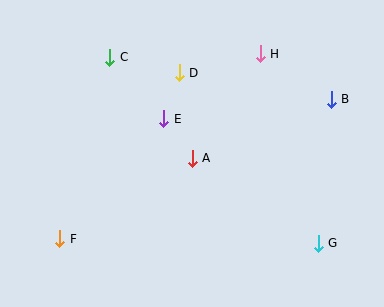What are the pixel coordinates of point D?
Point D is at (179, 73).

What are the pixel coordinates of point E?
Point E is at (164, 119).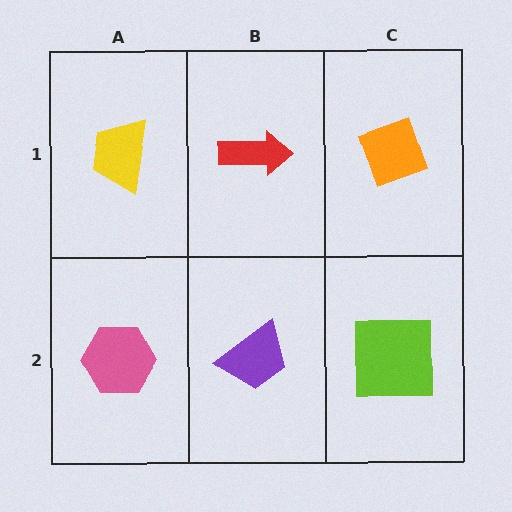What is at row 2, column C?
A lime square.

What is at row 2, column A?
A pink hexagon.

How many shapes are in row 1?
3 shapes.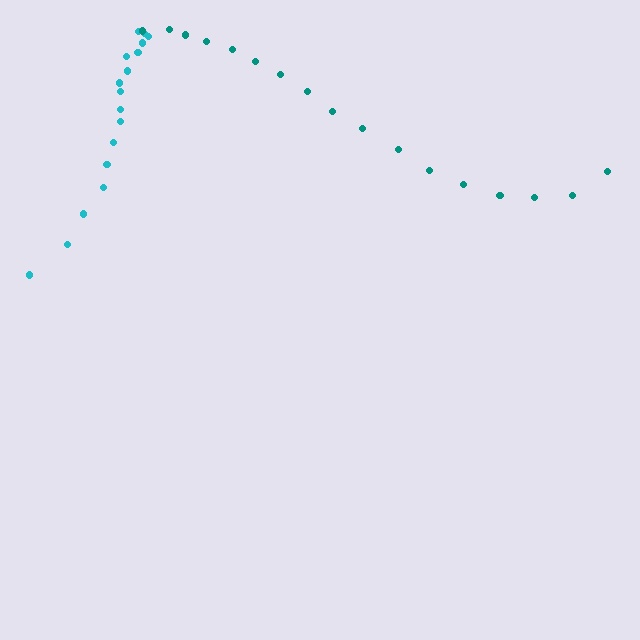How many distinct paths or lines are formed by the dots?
There are 2 distinct paths.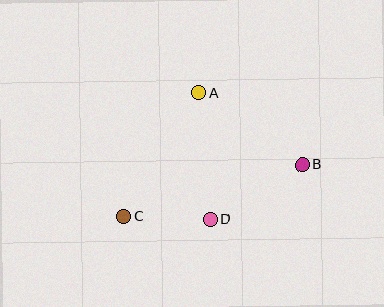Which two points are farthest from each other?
Points B and C are farthest from each other.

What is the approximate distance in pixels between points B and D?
The distance between B and D is approximately 107 pixels.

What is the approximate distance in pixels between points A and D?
The distance between A and D is approximately 127 pixels.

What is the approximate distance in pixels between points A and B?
The distance between A and B is approximately 126 pixels.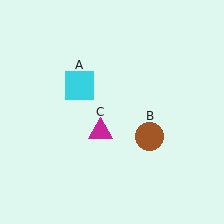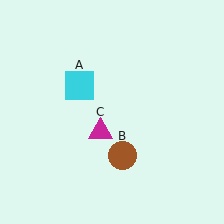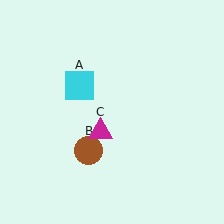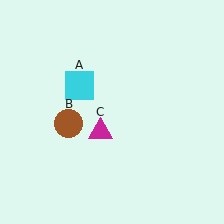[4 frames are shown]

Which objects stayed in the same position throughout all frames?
Cyan square (object A) and magenta triangle (object C) remained stationary.